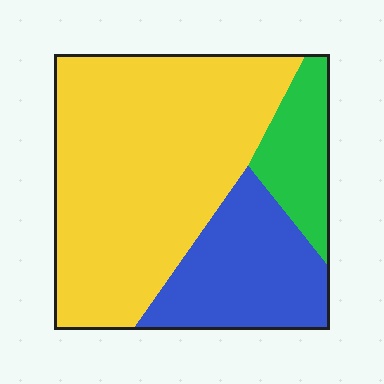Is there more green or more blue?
Blue.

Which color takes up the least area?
Green, at roughly 15%.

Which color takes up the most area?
Yellow, at roughly 60%.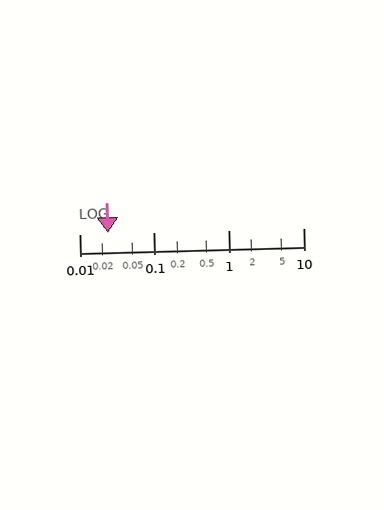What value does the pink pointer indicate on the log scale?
The pointer indicates approximately 0.024.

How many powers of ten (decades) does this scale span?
The scale spans 3 decades, from 0.01 to 10.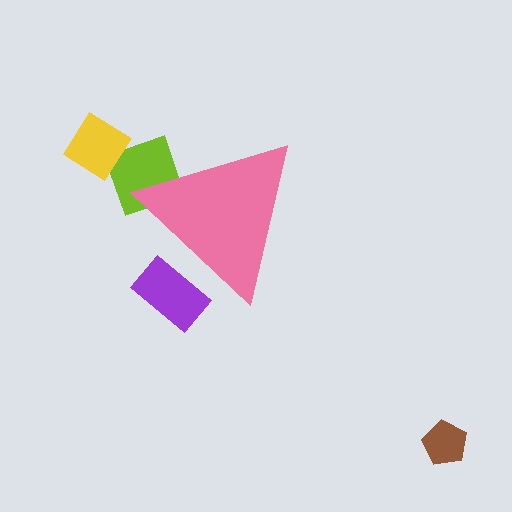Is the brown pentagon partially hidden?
No, the brown pentagon is fully visible.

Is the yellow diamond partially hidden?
No, the yellow diamond is fully visible.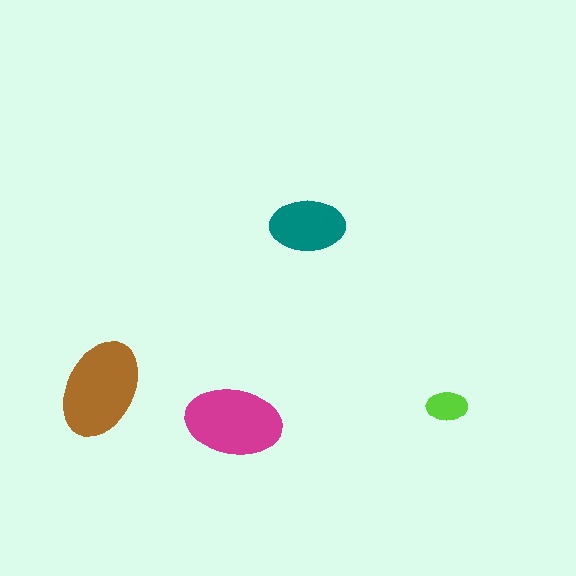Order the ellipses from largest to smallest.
the brown one, the magenta one, the teal one, the lime one.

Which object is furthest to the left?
The brown ellipse is leftmost.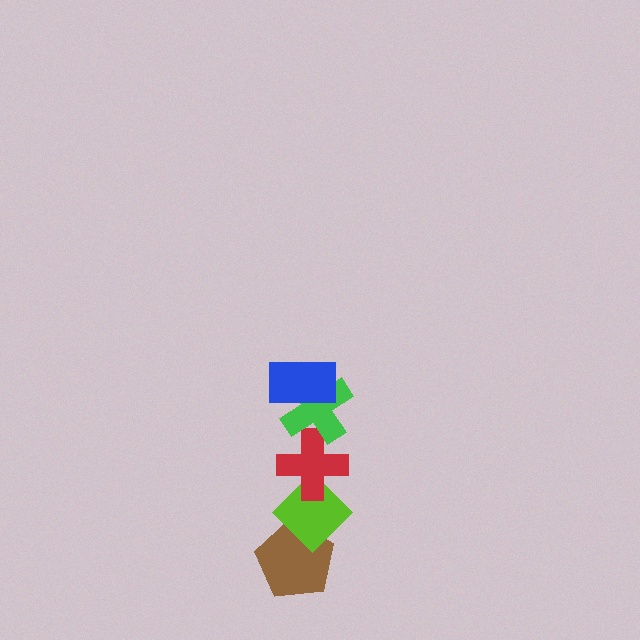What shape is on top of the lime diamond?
The red cross is on top of the lime diamond.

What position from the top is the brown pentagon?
The brown pentagon is 5th from the top.